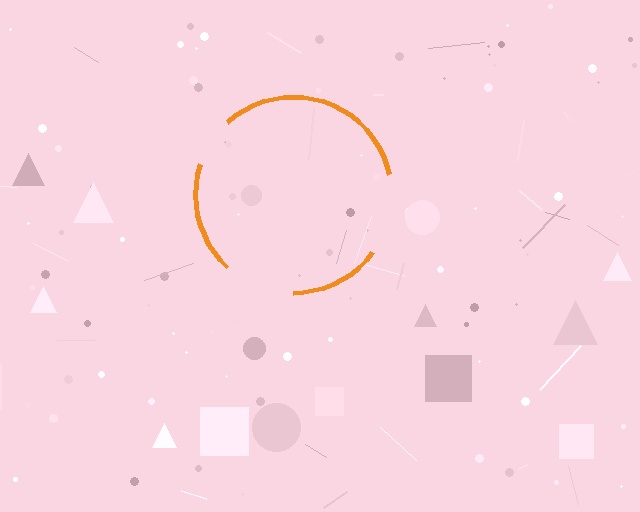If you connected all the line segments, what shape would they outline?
They would outline a circle.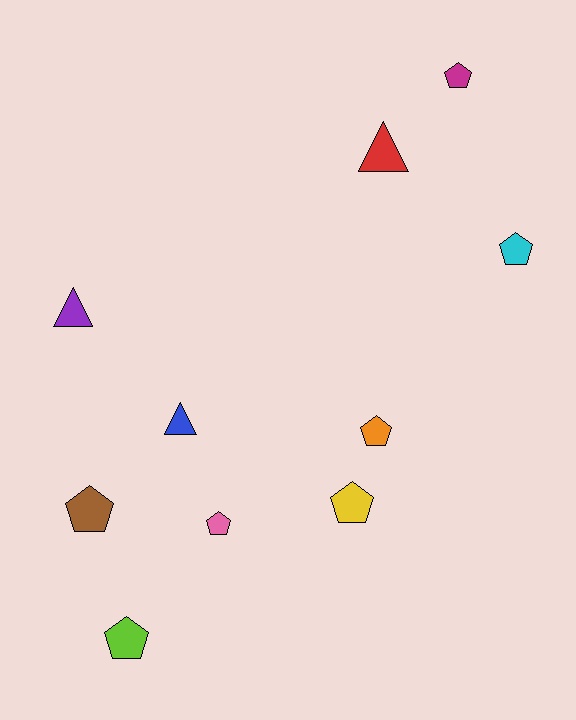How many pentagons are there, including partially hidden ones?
There are 7 pentagons.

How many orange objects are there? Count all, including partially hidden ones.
There is 1 orange object.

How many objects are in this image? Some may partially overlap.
There are 10 objects.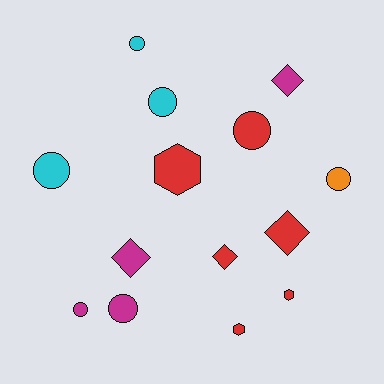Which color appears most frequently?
Red, with 6 objects.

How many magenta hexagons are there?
There are no magenta hexagons.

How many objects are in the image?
There are 14 objects.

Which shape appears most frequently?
Circle, with 7 objects.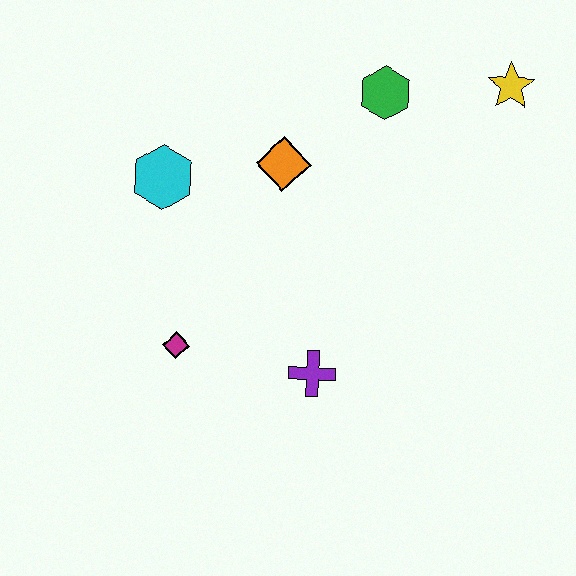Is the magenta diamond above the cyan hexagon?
No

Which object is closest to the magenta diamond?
The purple cross is closest to the magenta diamond.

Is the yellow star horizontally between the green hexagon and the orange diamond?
No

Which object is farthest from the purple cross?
The yellow star is farthest from the purple cross.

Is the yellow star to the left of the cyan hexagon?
No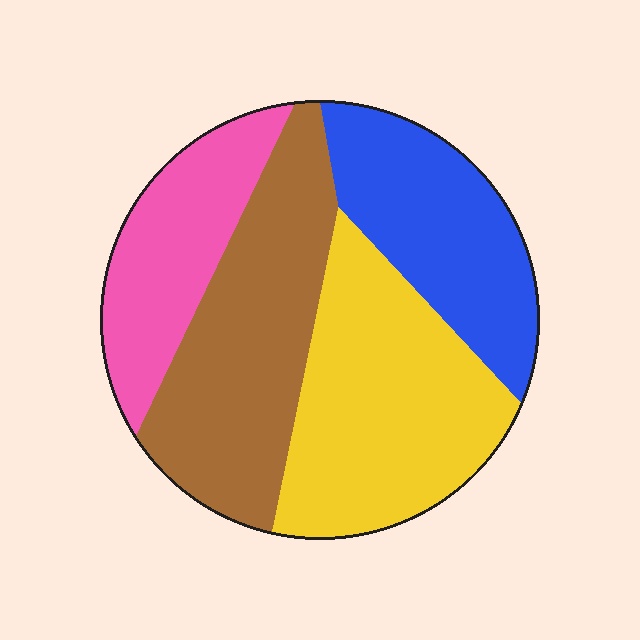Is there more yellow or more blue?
Yellow.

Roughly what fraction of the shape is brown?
Brown covers around 30% of the shape.